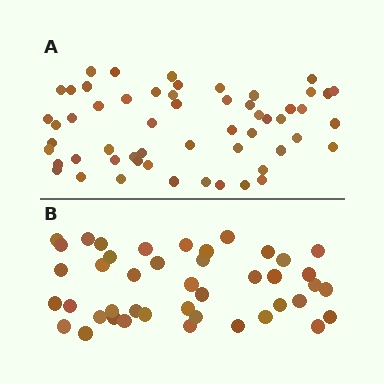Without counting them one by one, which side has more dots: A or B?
Region A (the top region) has more dots.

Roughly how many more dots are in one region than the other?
Region A has approximately 15 more dots than region B.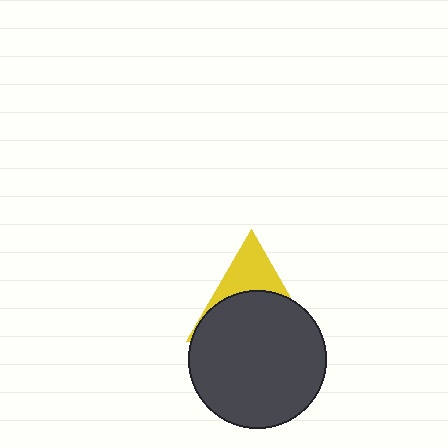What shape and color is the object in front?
The object in front is a dark gray circle.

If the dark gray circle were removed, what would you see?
You would see the complete yellow triangle.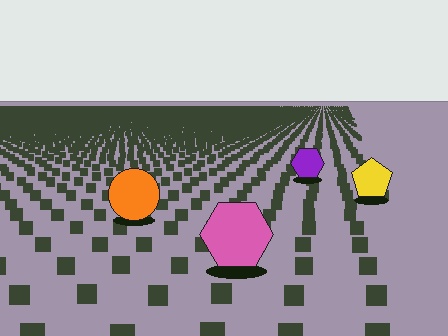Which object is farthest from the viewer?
The purple hexagon is farthest from the viewer. It appears smaller and the ground texture around it is denser.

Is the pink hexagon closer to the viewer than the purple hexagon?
Yes. The pink hexagon is closer — you can tell from the texture gradient: the ground texture is coarser near it.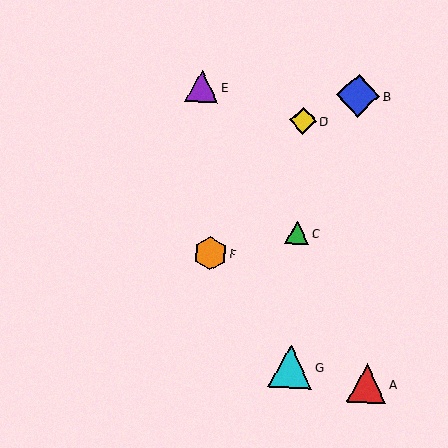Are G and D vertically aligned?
Yes, both are at x≈290.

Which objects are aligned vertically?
Objects C, D, G are aligned vertically.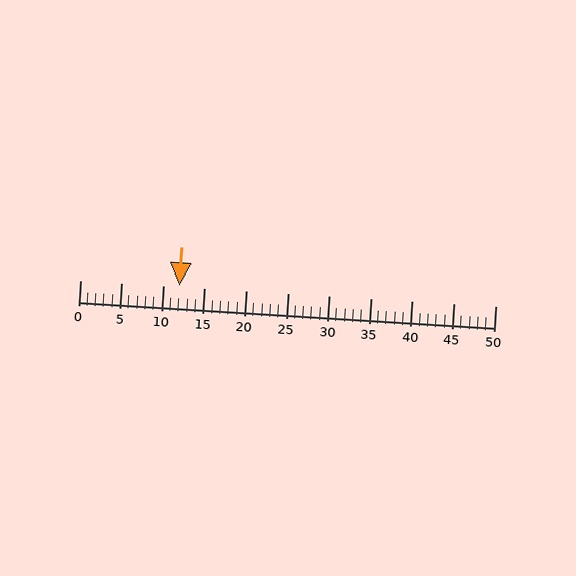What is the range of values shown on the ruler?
The ruler shows values from 0 to 50.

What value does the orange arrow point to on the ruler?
The orange arrow points to approximately 12.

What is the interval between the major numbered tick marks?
The major tick marks are spaced 5 units apart.